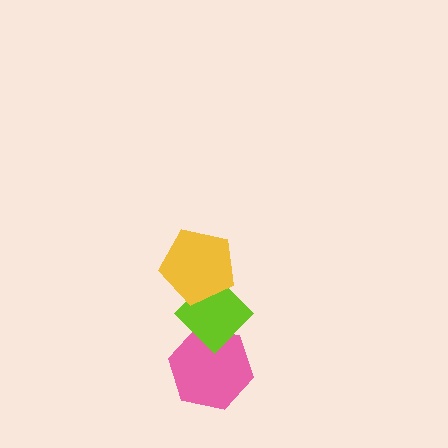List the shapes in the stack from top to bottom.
From top to bottom: the yellow pentagon, the lime diamond, the pink hexagon.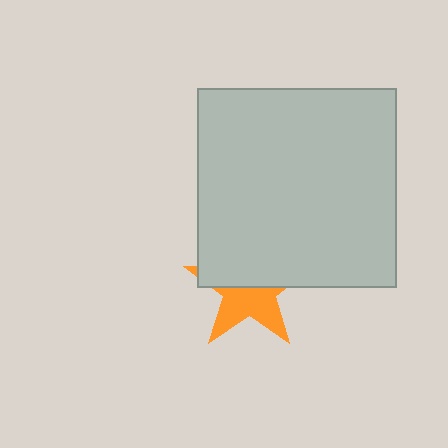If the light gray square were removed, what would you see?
You would see the complete orange star.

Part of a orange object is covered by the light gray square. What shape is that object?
It is a star.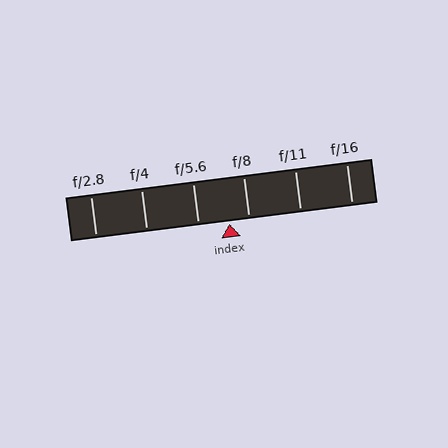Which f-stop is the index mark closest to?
The index mark is closest to f/8.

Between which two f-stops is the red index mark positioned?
The index mark is between f/5.6 and f/8.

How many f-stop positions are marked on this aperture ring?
There are 6 f-stop positions marked.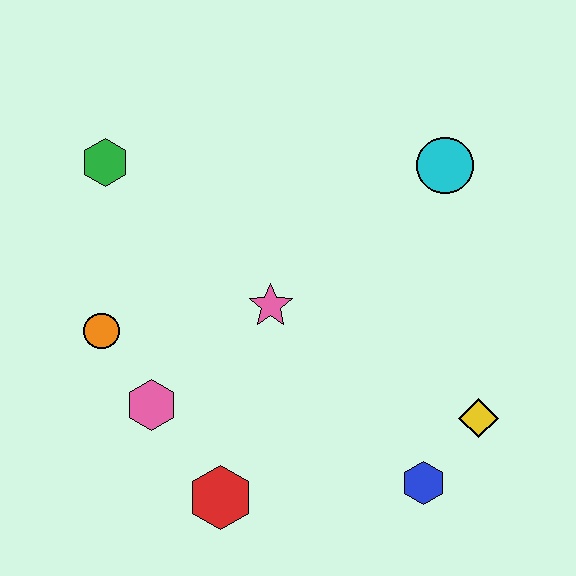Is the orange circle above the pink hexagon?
Yes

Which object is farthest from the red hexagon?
The cyan circle is farthest from the red hexagon.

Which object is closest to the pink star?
The pink hexagon is closest to the pink star.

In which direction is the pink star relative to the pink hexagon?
The pink star is to the right of the pink hexagon.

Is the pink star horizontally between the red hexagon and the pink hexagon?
No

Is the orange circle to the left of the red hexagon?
Yes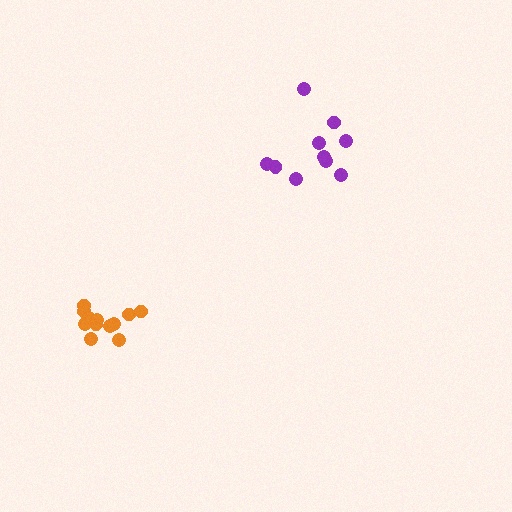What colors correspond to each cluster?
The clusters are colored: orange, purple.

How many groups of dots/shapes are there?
There are 2 groups.